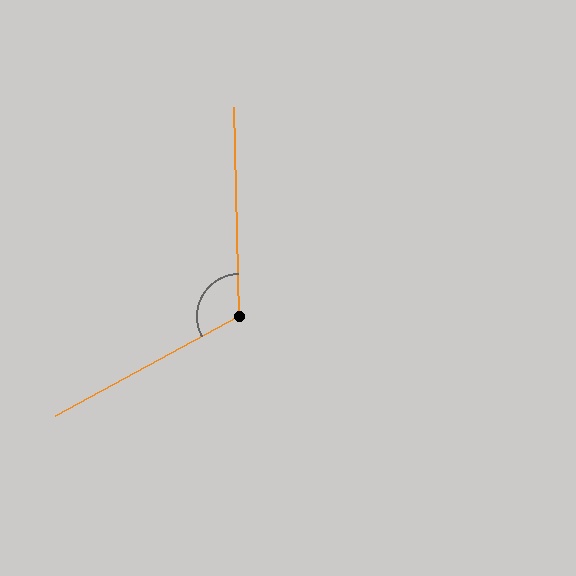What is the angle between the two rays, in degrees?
Approximately 117 degrees.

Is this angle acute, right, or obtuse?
It is obtuse.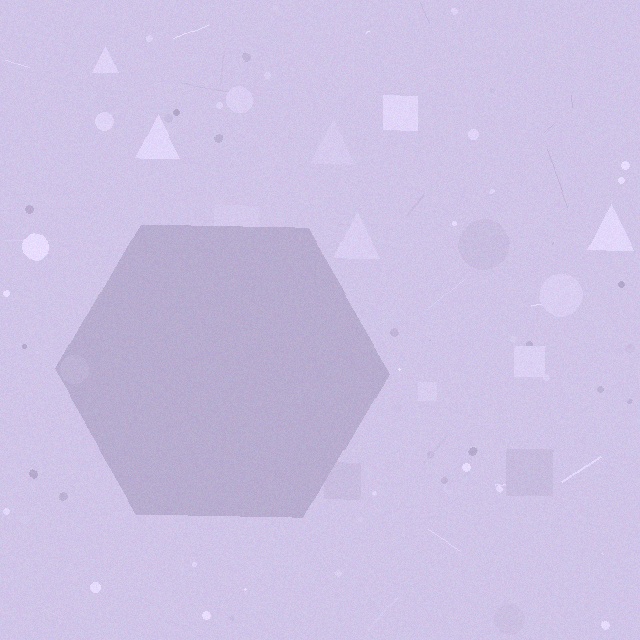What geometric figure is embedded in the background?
A hexagon is embedded in the background.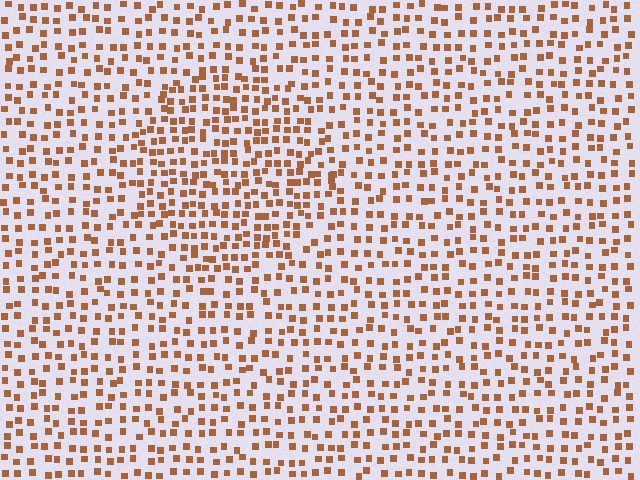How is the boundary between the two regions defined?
The boundary is defined by a change in element density (approximately 1.5x ratio). All elements are the same color, size, and shape.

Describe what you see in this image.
The image contains small brown elements arranged at two different densities. A circle-shaped region is visible where the elements are more densely packed than the surrounding area.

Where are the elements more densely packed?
The elements are more densely packed inside the circle boundary.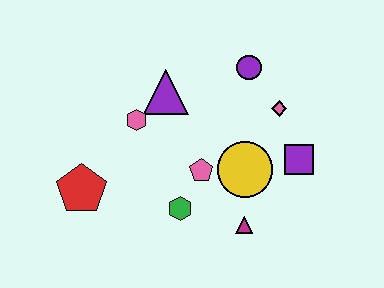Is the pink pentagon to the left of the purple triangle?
No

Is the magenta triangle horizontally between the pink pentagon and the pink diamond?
Yes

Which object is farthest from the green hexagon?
The purple circle is farthest from the green hexagon.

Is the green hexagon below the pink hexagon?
Yes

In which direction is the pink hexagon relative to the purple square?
The pink hexagon is to the left of the purple square.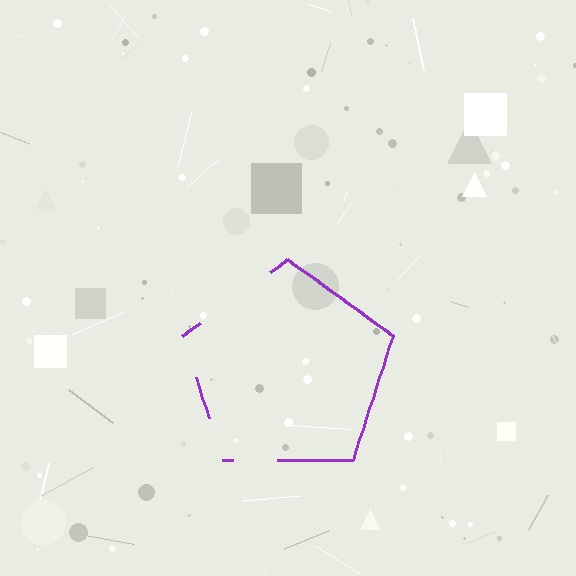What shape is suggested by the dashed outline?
The dashed outline suggests a pentagon.